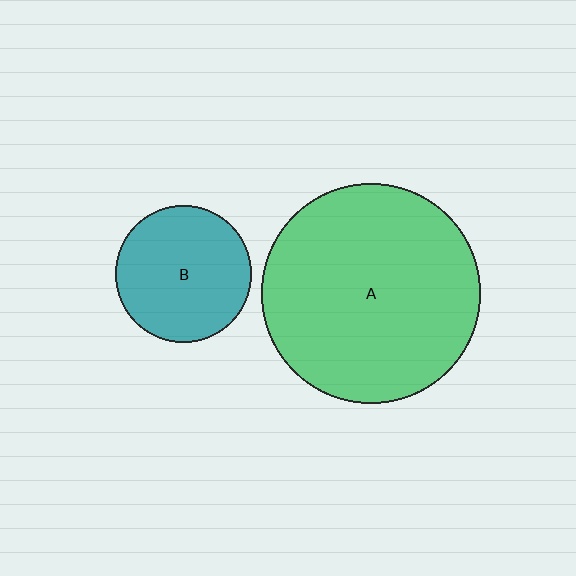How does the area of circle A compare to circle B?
Approximately 2.6 times.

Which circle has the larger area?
Circle A (green).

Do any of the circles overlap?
No, none of the circles overlap.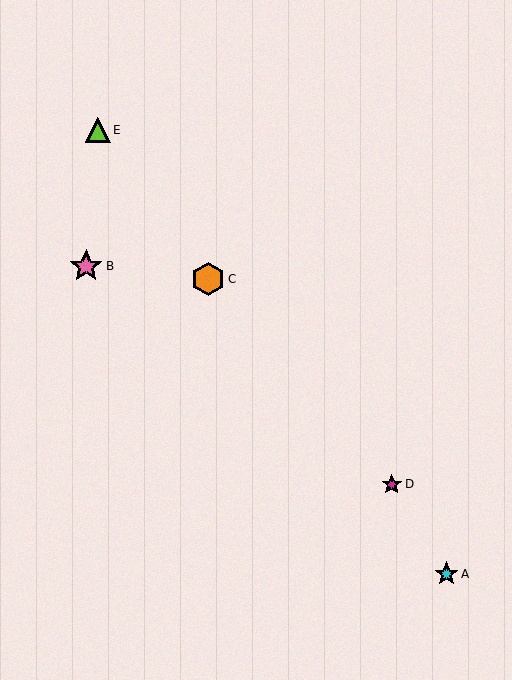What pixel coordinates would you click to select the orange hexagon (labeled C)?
Click at (208, 279) to select the orange hexagon C.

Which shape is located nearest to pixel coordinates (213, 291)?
The orange hexagon (labeled C) at (208, 279) is nearest to that location.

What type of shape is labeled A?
Shape A is a cyan star.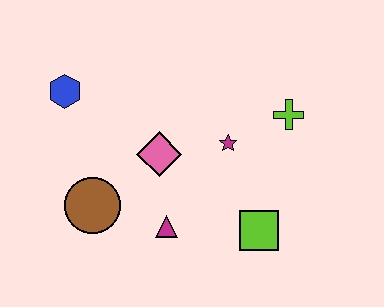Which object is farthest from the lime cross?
The blue hexagon is farthest from the lime cross.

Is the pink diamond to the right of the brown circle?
Yes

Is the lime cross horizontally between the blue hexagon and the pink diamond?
No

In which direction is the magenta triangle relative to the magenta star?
The magenta triangle is below the magenta star.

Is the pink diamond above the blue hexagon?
No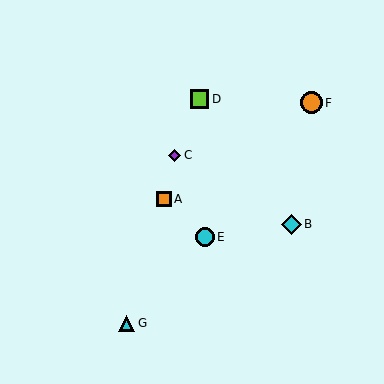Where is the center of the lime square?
The center of the lime square is at (199, 99).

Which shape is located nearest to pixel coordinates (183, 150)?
The purple diamond (labeled C) at (175, 155) is nearest to that location.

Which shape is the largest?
The orange circle (labeled F) is the largest.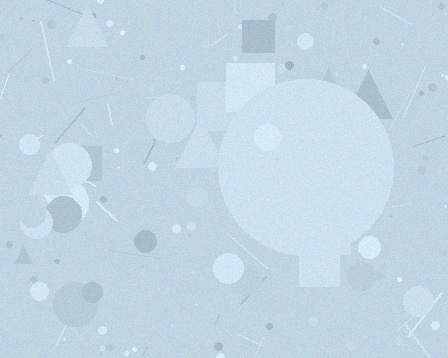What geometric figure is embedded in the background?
A circle is embedded in the background.